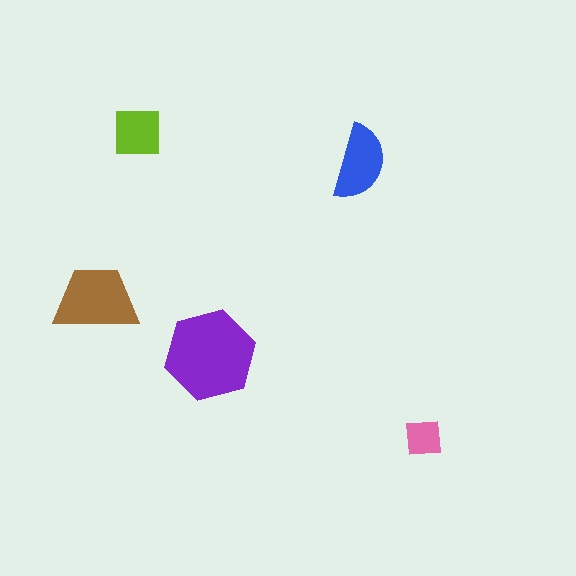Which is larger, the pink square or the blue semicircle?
The blue semicircle.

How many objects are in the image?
There are 5 objects in the image.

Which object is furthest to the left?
The brown trapezoid is leftmost.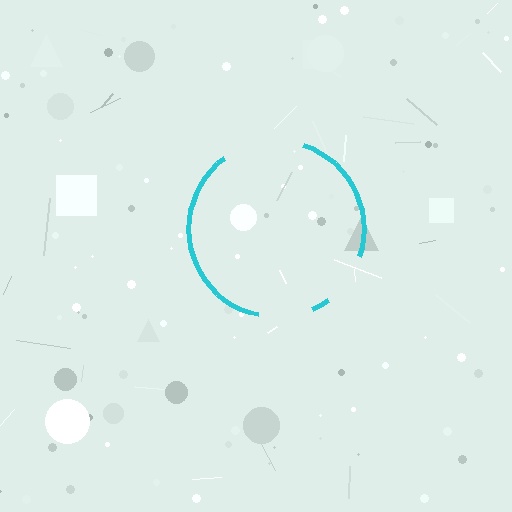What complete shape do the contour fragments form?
The contour fragments form a circle.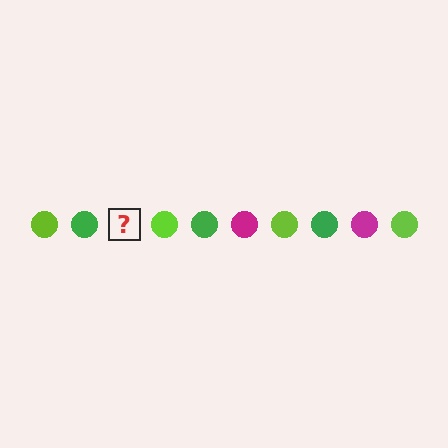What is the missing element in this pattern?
The missing element is a magenta circle.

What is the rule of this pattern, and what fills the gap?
The rule is that the pattern cycles through lime, green, magenta circles. The gap should be filled with a magenta circle.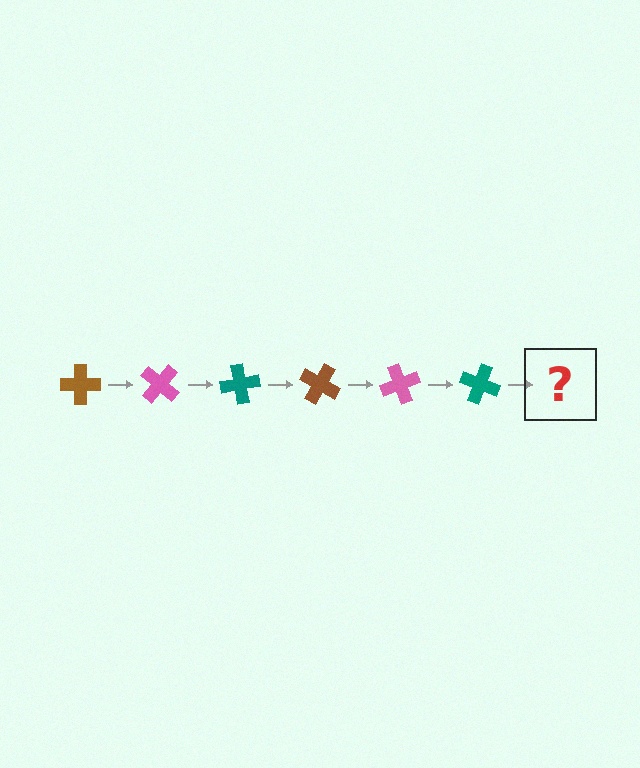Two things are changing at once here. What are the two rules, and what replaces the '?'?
The two rules are that it rotates 40 degrees each step and the color cycles through brown, pink, and teal. The '?' should be a brown cross, rotated 240 degrees from the start.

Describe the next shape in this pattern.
It should be a brown cross, rotated 240 degrees from the start.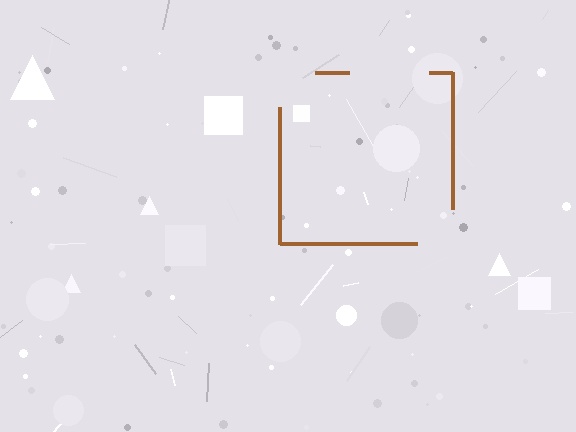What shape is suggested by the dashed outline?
The dashed outline suggests a square.